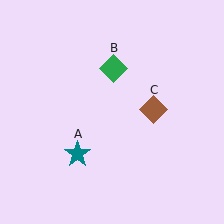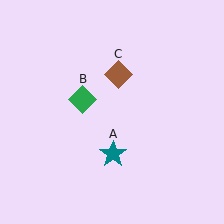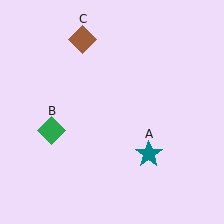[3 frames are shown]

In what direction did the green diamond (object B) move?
The green diamond (object B) moved down and to the left.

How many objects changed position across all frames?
3 objects changed position: teal star (object A), green diamond (object B), brown diamond (object C).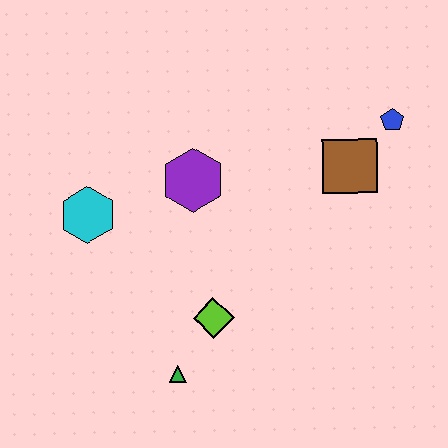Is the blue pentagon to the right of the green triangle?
Yes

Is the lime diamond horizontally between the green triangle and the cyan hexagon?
No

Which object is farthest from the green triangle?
The blue pentagon is farthest from the green triangle.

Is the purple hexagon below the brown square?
Yes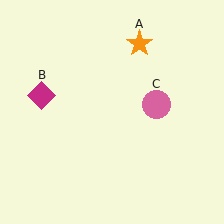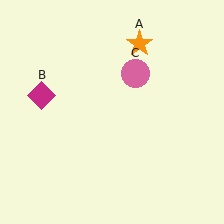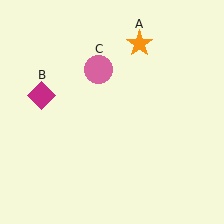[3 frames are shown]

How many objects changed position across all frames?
1 object changed position: pink circle (object C).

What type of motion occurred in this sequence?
The pink circle (object C) rotated counterclockwise around the center of the scene.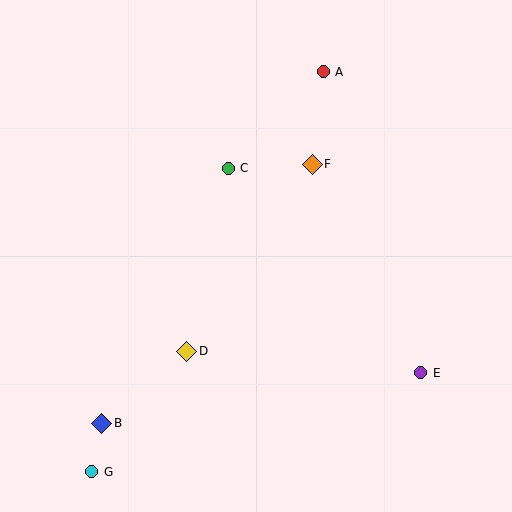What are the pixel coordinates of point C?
Point C is at (228, 168).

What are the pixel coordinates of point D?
Point D is at (187, 351).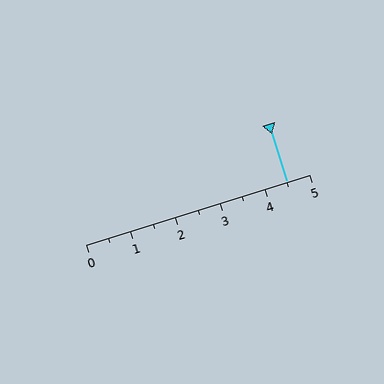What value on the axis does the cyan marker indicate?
The marker indicates approximately 4.5.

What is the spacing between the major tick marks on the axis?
The major ticks are spaced 1 apart.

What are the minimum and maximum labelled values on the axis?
The axis runs from 0 to 5.